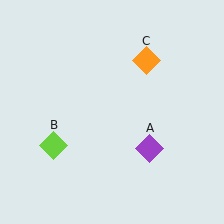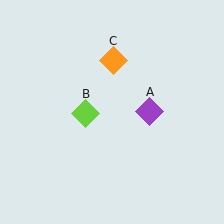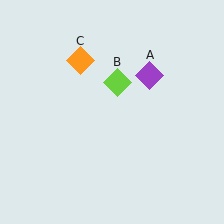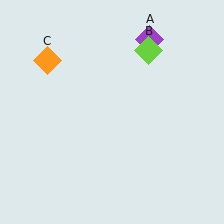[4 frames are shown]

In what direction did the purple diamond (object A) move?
The purple diamond (object A) moved up.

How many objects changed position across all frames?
3 objects changed position: purple diamond (object A), lime diamond (object B), orange diamond (object C).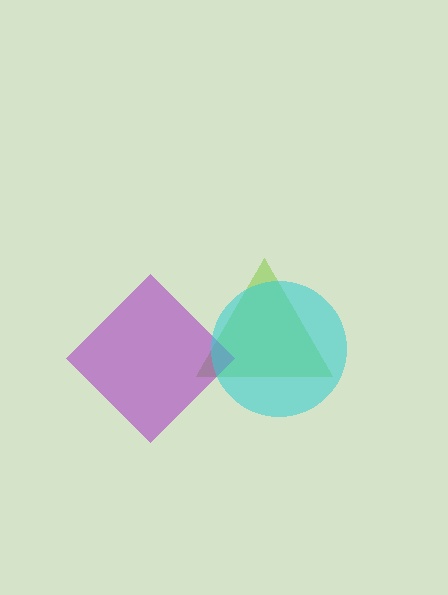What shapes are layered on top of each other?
The layered shapes are: a lime triangle, a purple diamond, a cyan circle.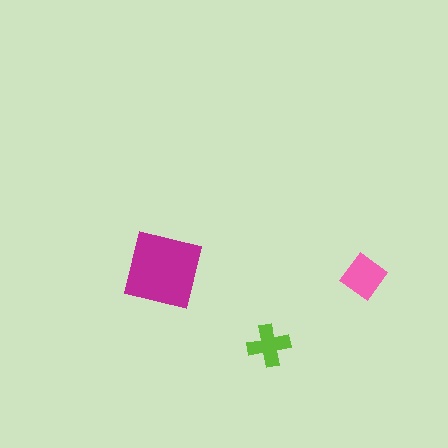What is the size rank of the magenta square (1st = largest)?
1st.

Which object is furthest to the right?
The pink diamond is rightmost.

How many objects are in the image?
There are 3 objects in the image.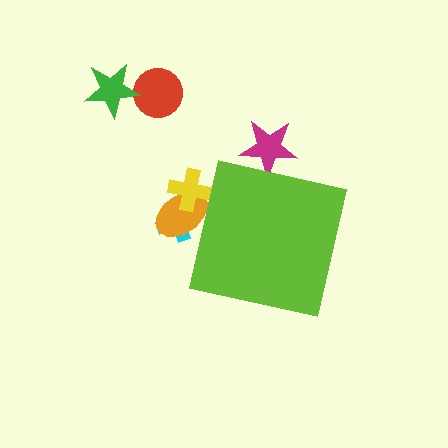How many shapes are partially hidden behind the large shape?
4 shapes are partially hidden.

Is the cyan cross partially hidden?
Yes, the cyan cross is partially hidden behind the lime square.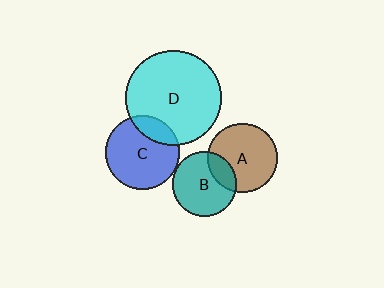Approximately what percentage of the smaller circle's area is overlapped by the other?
Approximately 20%.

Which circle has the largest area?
Circle D (cyan).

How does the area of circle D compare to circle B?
Approximately 2.2 times.